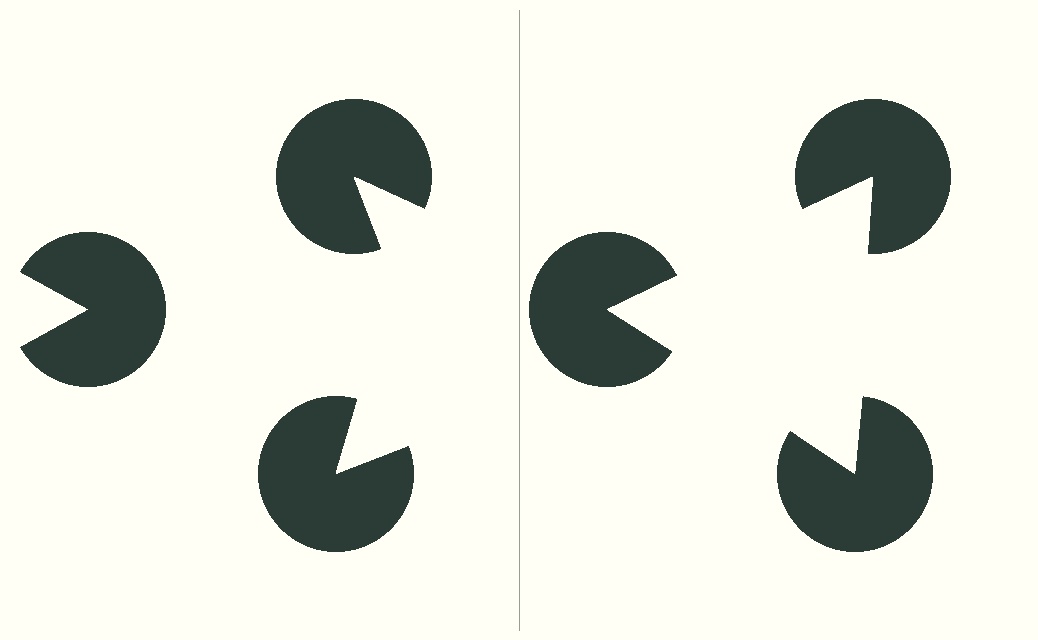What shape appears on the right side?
An illusory triangle.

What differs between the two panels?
The pac-man discs are positioned identically on both sides; only the wedge orientations differ. On the right they align to a triangle; on the left they are misaligned.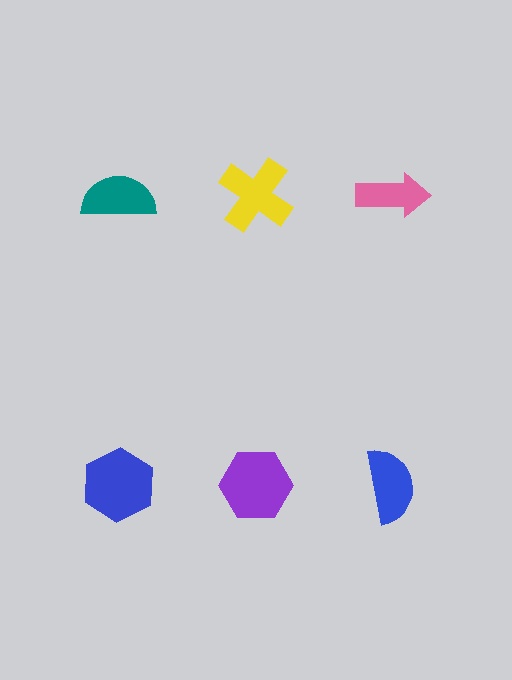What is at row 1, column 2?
A yellow cross.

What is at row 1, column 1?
A teal semicircle.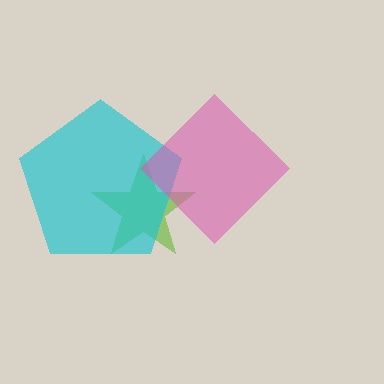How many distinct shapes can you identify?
There are 3 distinct shapes: a lime star, a cyan pentagon, a pink diamond.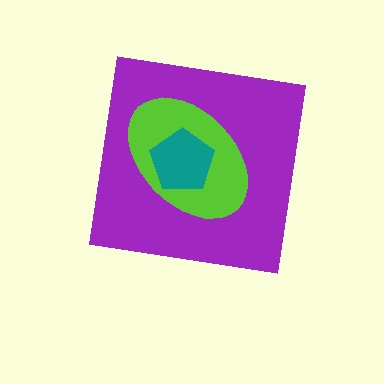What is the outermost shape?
The purple square.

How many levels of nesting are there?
3.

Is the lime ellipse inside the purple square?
Yes.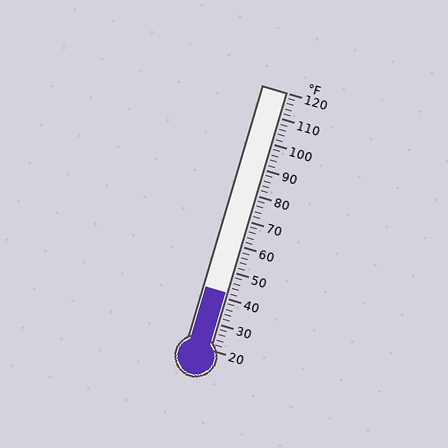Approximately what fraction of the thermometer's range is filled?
The thermometer is filled to approximately 20% of its range.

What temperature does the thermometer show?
The thermometer shows approximately 42°F.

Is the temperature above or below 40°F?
The temperature is above 40°F.